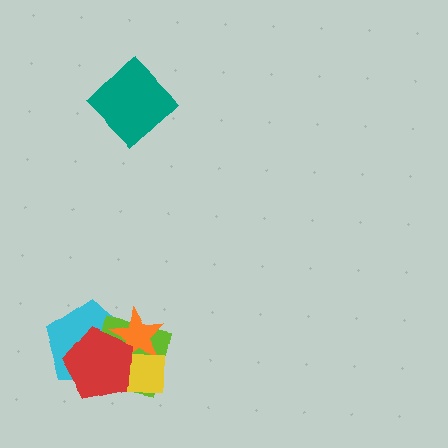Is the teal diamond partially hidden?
No, no other shape covers it.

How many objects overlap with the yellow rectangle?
4 objects overlap with the yellow rectangle.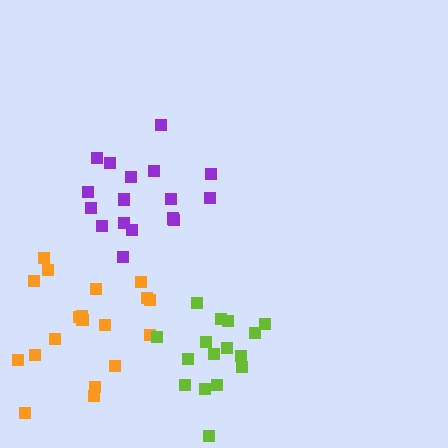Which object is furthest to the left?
The orange cluster is leftmost.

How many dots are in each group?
Group 1: 19 dots, Group 2: 17 dots, Group 3: 16 dots (52 total).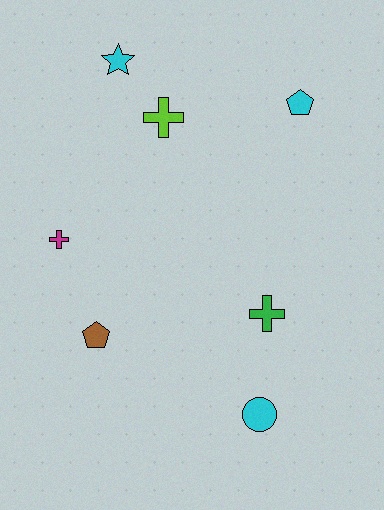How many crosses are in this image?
There are 3 crosses.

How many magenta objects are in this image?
There is 1 magenta object.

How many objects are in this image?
There are 7 objects.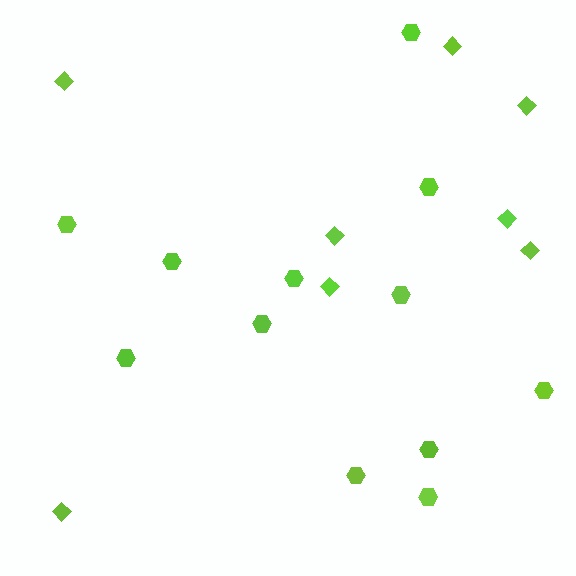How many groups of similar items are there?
There are 2 groups: one group of diamonds (8) and one group of hexagons (12).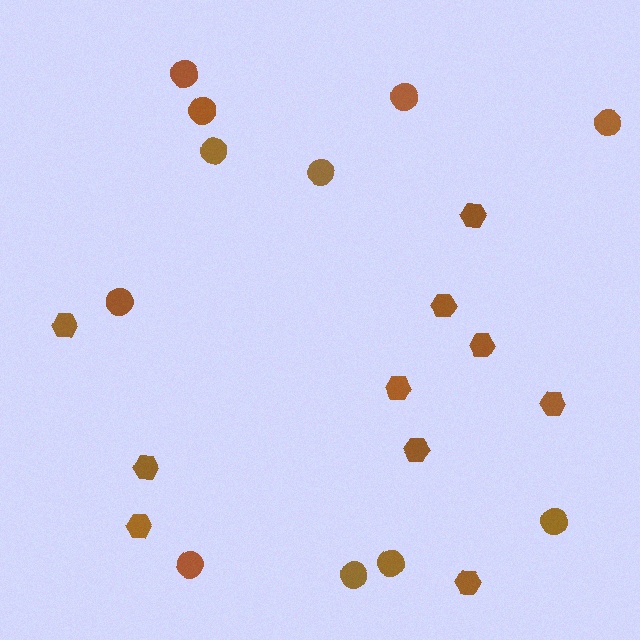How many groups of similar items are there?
There are 2 groups: one group of circles (11) and one group of hexagons (10).